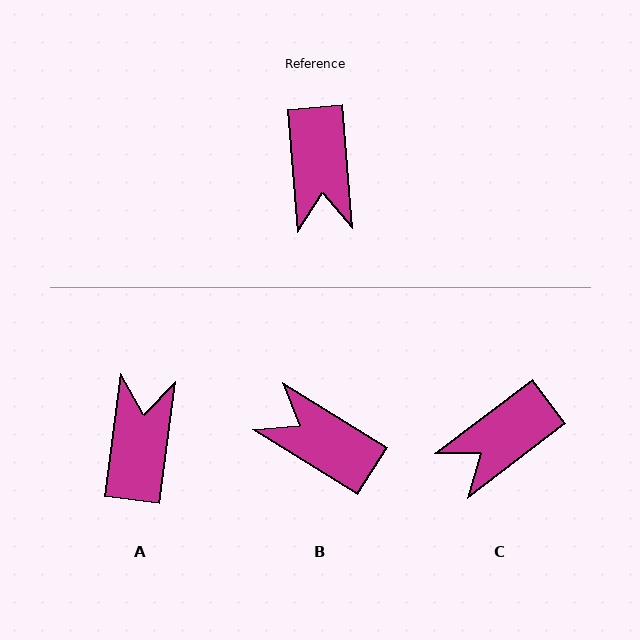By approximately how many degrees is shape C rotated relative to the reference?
Approximately 58 degrees clockwise.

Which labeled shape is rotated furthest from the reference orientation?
A, about 167 degrees away.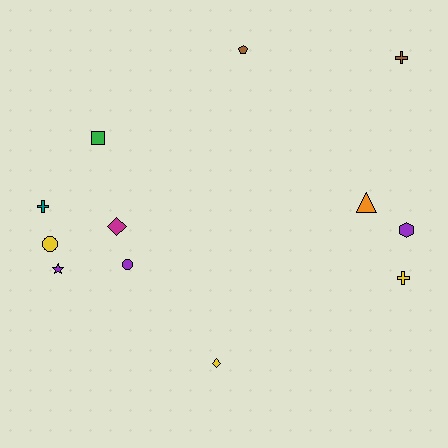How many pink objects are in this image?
There are no pink objects.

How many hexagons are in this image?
There is 1 hexagon.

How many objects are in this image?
There are 12 objects.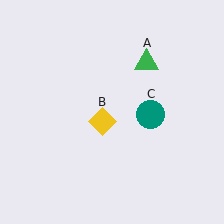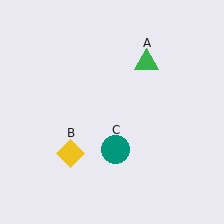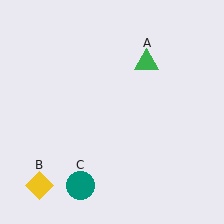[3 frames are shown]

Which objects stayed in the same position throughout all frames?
Green triangle (object A) remained stationary.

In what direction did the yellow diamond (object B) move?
The yellow diamond (object B) moved down and to the left.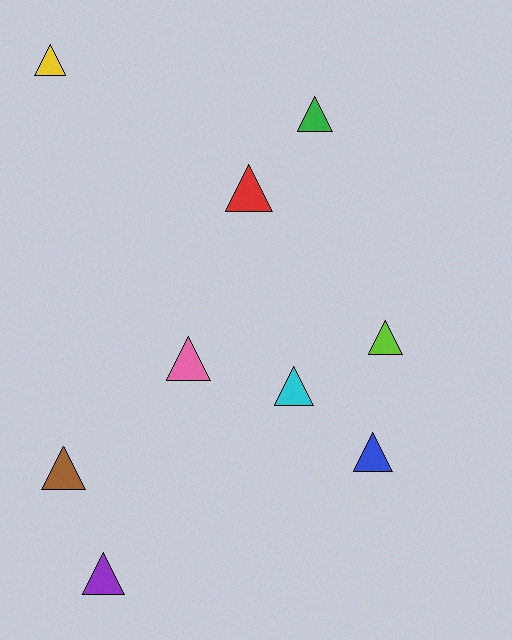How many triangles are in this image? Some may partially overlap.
There are 9 triangles.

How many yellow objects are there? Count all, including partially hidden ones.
There is 1 yellow object.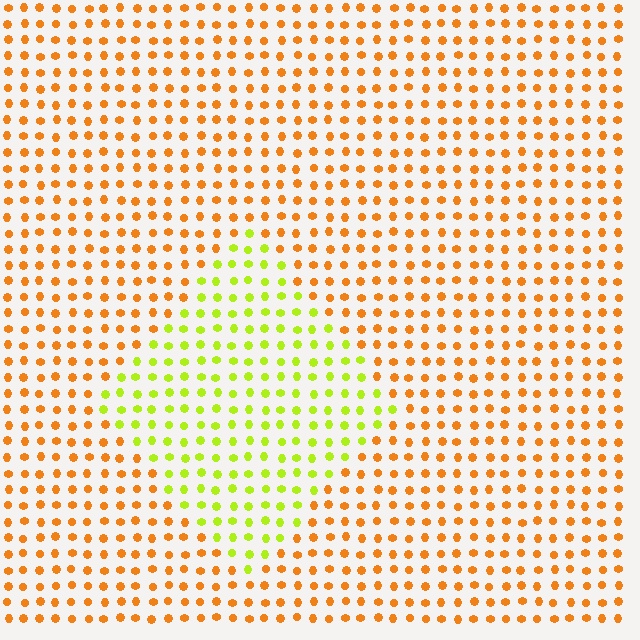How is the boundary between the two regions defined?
The boundary is defined purely by a slight shift in hue (about 49 degrees). Spacing, size, and orientation are identical on both sides.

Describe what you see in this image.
The image is filled with small orange elements in a uniform arrangement. A diamond-shaped region is visible where the elements are tinted to a slightly different hue, forming a subtle color boundary.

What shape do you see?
I see a diamond.